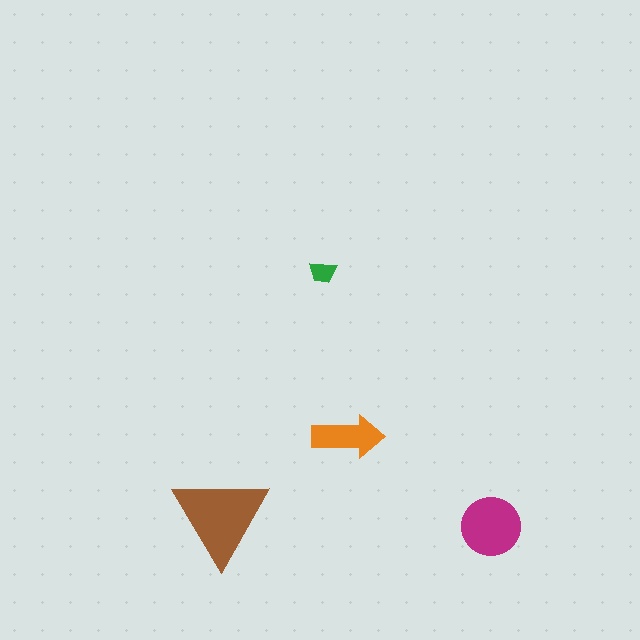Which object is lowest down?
The magenta circle is bottommost.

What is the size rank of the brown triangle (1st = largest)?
1st.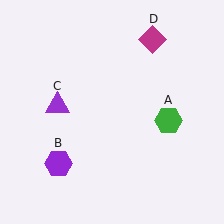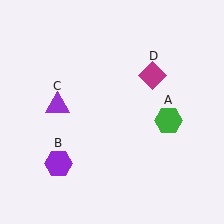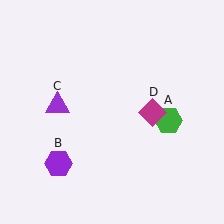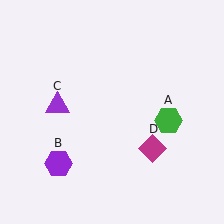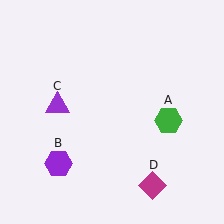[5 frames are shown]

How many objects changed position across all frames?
1 object changed position: magenta diamond (object D).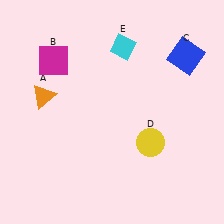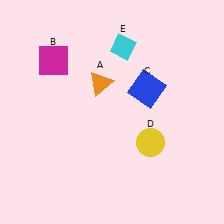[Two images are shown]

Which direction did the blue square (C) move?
The blue square (C) moved left.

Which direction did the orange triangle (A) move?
The orange triangle (A) moved right.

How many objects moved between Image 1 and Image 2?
2 objects moved between the two images.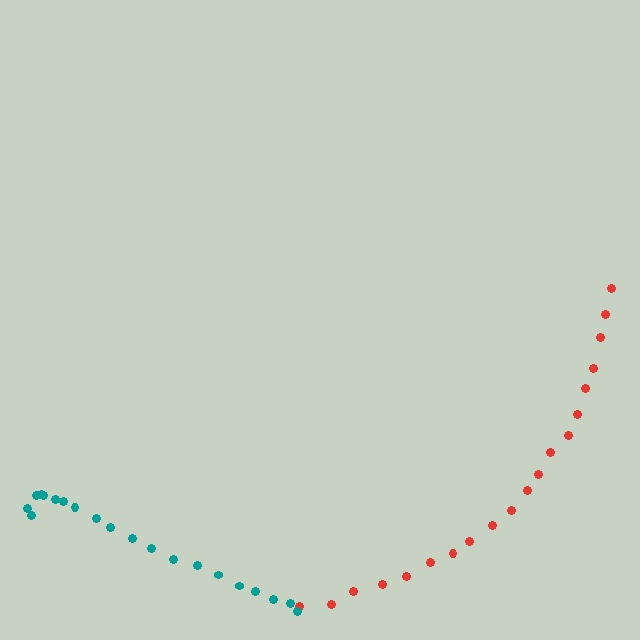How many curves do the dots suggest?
There are 2 distinct paths.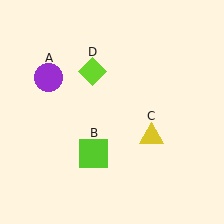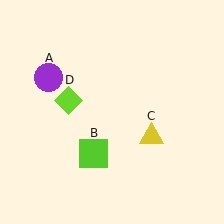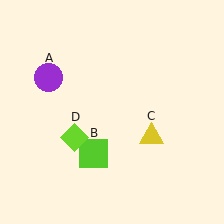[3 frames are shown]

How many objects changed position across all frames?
1 object changed position: lime diamond (object D).